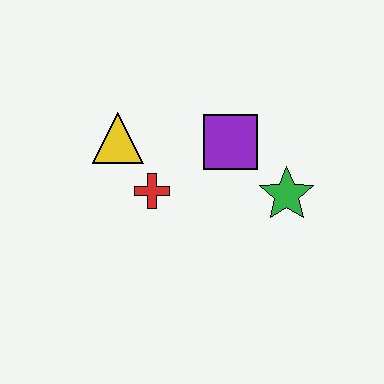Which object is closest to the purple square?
The green star is closest to the purple square.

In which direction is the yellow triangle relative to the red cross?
The yellow triangle is above the red cross.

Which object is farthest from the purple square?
The yellow triangle is farthest from the purple square.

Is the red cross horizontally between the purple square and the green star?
No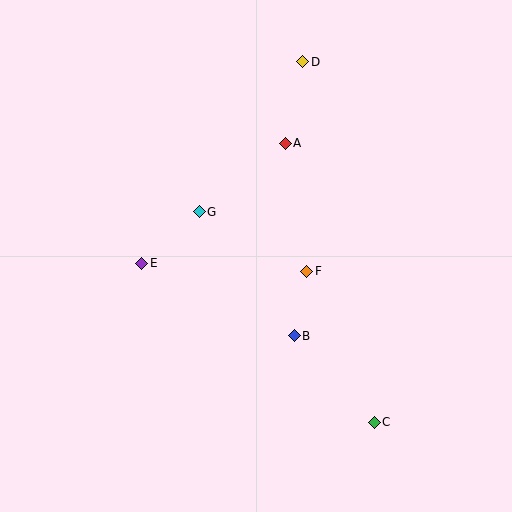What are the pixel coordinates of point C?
Point C is at (374, 422).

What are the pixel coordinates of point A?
Point A is at (285, 143).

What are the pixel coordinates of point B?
Point B is at (294, 336).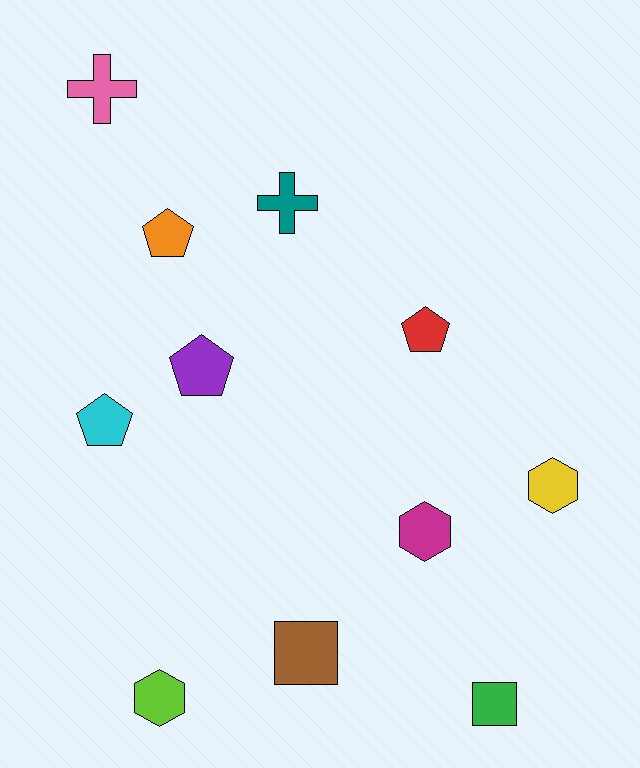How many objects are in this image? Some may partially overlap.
There are 11 objects.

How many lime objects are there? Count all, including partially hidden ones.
There is 1 lime object.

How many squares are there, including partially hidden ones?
There are 2 squares.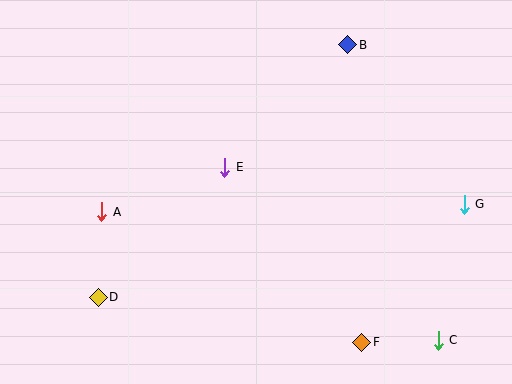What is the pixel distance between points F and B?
The distance between F and B is 298 pixels.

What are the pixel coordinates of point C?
Point C is at (438, 340).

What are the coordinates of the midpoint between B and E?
The midpoint between B and E is at (286, 106).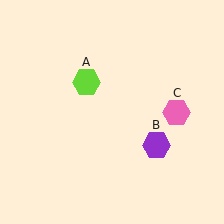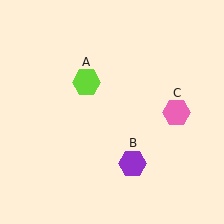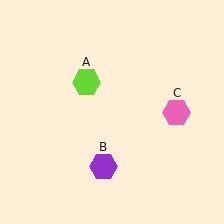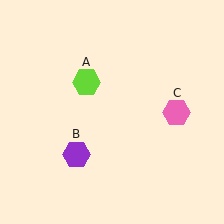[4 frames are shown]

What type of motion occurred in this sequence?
The purple hexagon (object B) rotated clockwise around the center of the scene.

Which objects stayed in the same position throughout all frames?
Lime hexagon (object A) and pink hexagon (object C) remained stationary.